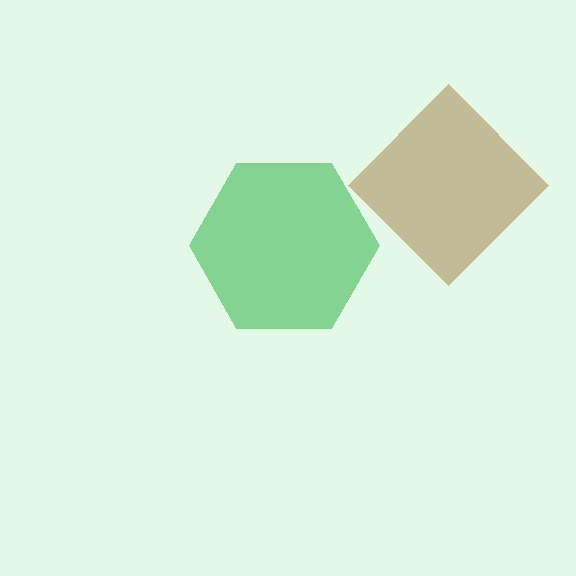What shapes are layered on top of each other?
The layered shapes are: a brown diamond, a green hexagon.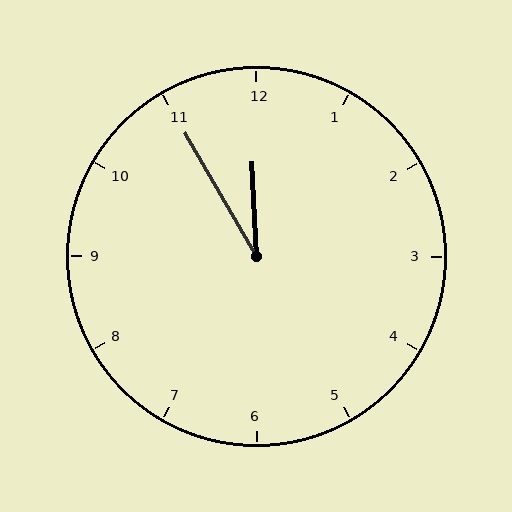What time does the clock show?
11:55.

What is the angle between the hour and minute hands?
Approximately 28 degrees.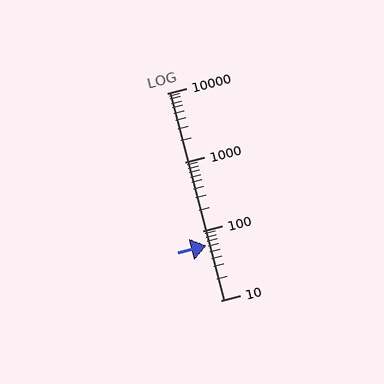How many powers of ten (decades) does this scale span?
The scale spans 3 decades, from 10 to 10000.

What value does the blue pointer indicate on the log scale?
The pointer indicates approximately 61.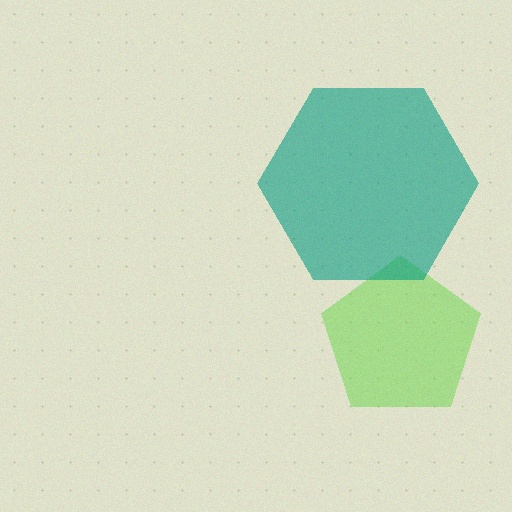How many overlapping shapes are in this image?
There are 2 overlapping shapes in the image.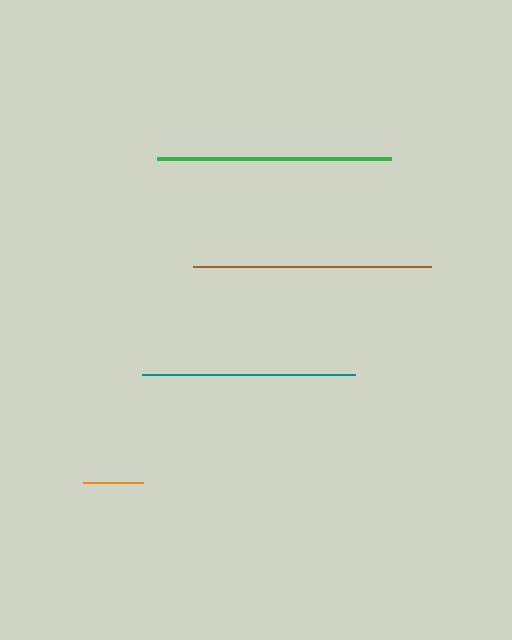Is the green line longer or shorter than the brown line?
The brown line is longer than the green line.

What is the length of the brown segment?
The brown segment is approximately 238 pixels long.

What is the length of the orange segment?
The orange segment is approximately 60 pixels long.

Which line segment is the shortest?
The orange line is the shortest at approximately 60 pixels.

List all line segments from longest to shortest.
From longest to shortest: brown, green, teal, orange.